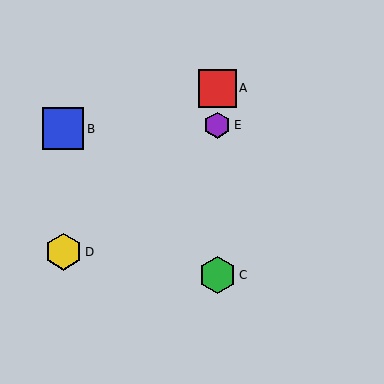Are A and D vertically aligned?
No, A is at x≈217 and D is at x≈64.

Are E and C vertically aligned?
Yes, both are at x≈217.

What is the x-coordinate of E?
Object E is at x≈217.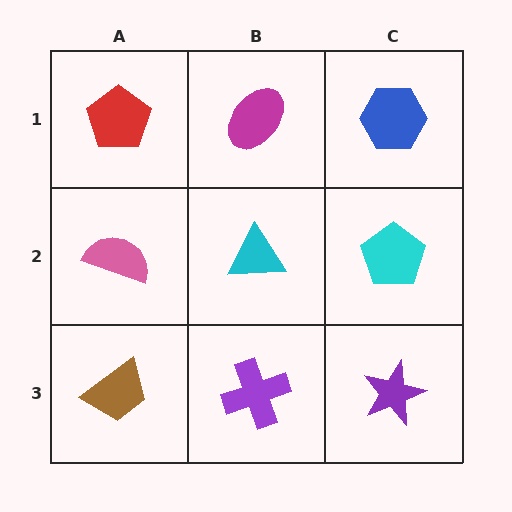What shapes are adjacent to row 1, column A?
A pink semicircle (row 2, column A), a magenta ellipse (row 1, column B).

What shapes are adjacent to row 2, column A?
A red pentagon (row 1, column A), a brown trapezoid (row 3, column A), a cyan triangle (row 2, column B).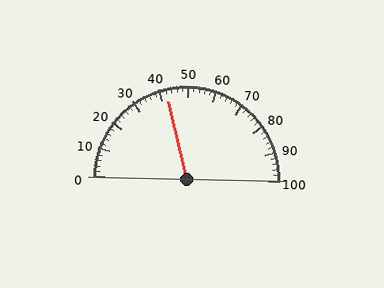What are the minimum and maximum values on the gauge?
The gauge ranges from 0 to 100.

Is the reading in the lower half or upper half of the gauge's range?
The reading is in the lower half of the range (0 to 100).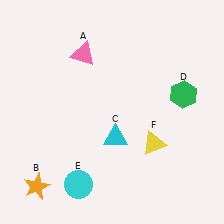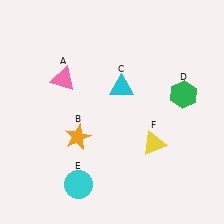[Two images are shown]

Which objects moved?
The objects that moved are: the pink triangle (A), the orange star (B), the cyan triangle (C).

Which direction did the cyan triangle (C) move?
The cyan triangle (C) moved up.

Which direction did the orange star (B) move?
The orange star (B) moved up.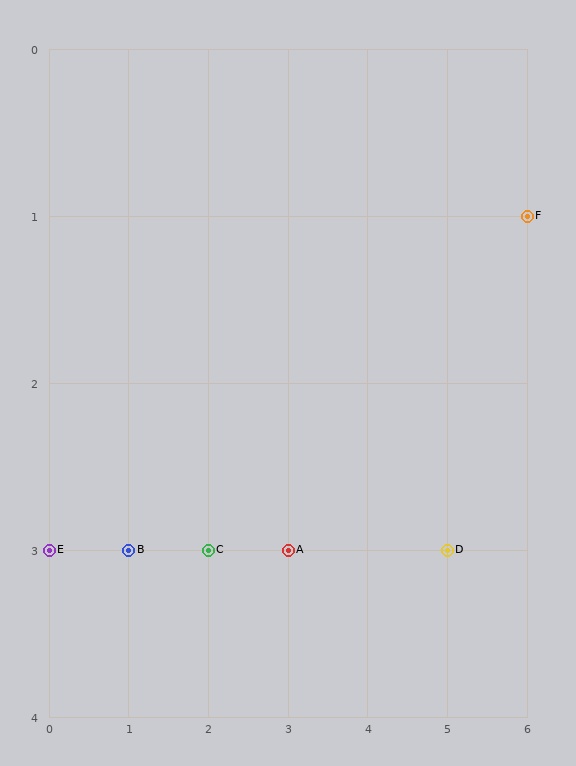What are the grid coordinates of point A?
Point A is at grid coordinates (3, 3).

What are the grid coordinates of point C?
Point C is at grid coordinates (2, 3).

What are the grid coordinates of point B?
Point B is at grid coordinates (1, 3).